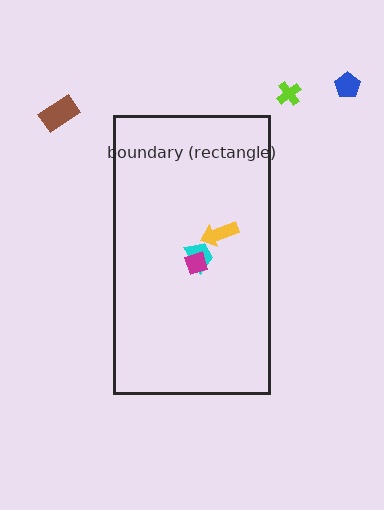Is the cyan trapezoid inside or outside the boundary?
Inside.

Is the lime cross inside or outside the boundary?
Outside.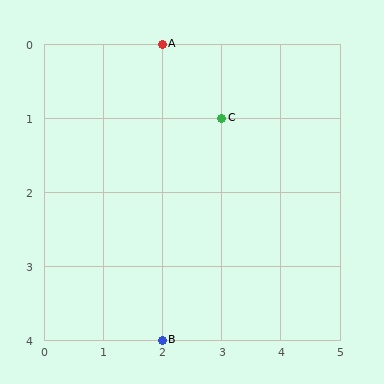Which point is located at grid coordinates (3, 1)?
Point C is at (3, 1).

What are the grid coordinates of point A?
Point A is at grid coordinates (2, 0).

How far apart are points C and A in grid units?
Points C and A are 1 column and 1 row apart (about 1.4 grid units diagonally).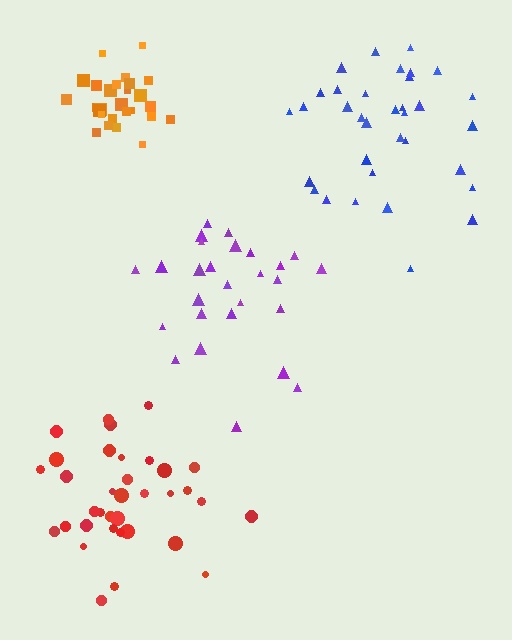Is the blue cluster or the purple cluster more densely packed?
Blue.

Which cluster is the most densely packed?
Orange.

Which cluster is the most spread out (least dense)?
Purple.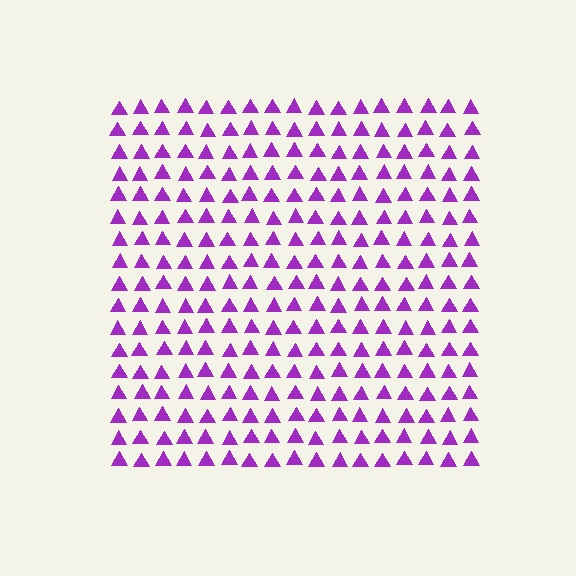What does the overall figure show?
The overall figure shows a square.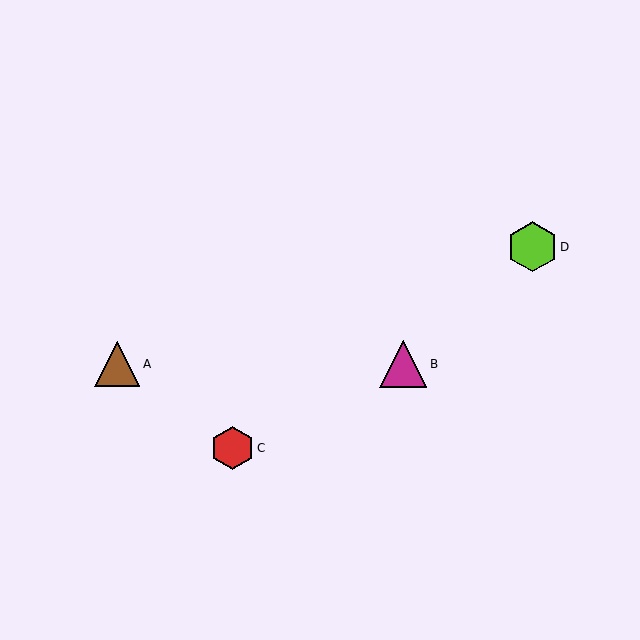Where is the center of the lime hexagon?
The center of the lime hexagon is at (532, 247).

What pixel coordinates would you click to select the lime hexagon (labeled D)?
Click at (532, 247) to select the lime hexagon D.